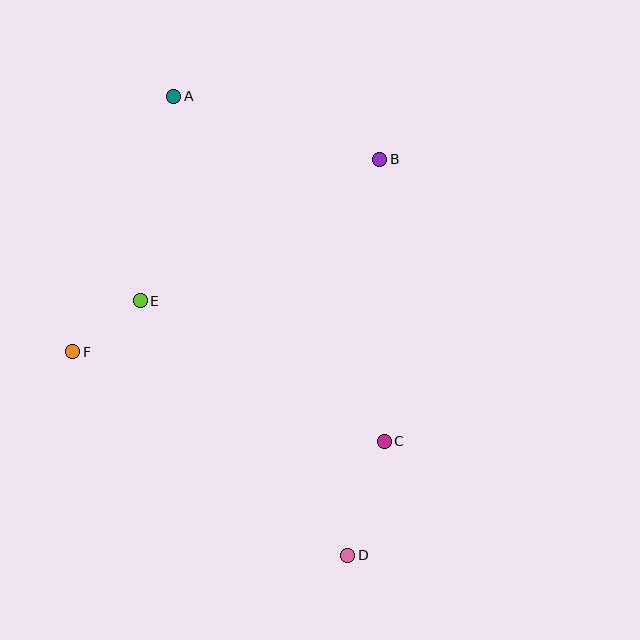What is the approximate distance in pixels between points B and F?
The distance between B and F is approximately 362 pixels.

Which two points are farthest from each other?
Points A and D are farthest from each other.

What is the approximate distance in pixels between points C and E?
The distance between C and E is approximately 281 pixels.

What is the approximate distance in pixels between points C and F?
The distance between C and F is approximately 324 pixels.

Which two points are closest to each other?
Points E and F are closest to each other.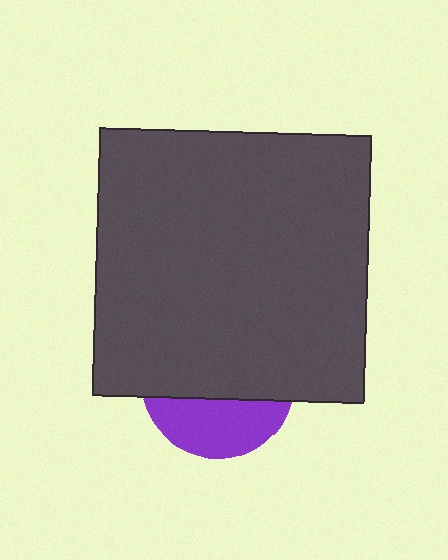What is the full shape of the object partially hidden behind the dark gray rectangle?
The partially hidden object is a purple circle.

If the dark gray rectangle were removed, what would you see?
You would see the complete purple circle.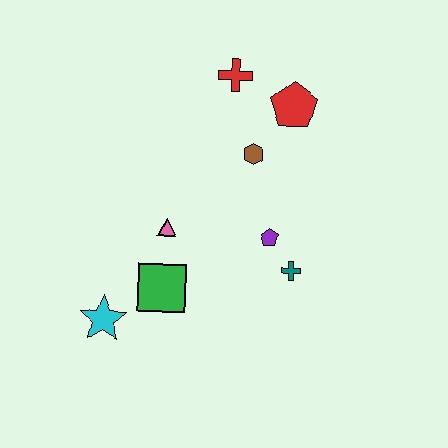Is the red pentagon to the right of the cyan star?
Yes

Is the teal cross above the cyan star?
Yes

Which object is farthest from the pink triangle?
The red pentagon is farthest from the pink triangle.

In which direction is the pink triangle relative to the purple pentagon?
The pink triangle is to the left of the purple pentagon.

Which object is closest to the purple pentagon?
The teal cross is closest to the purple pentagon.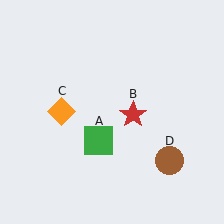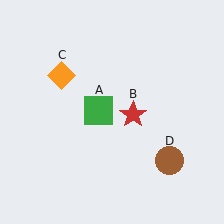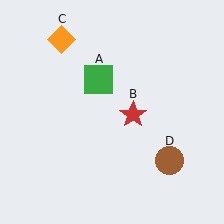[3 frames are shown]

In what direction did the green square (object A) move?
The green square (object A) moved up.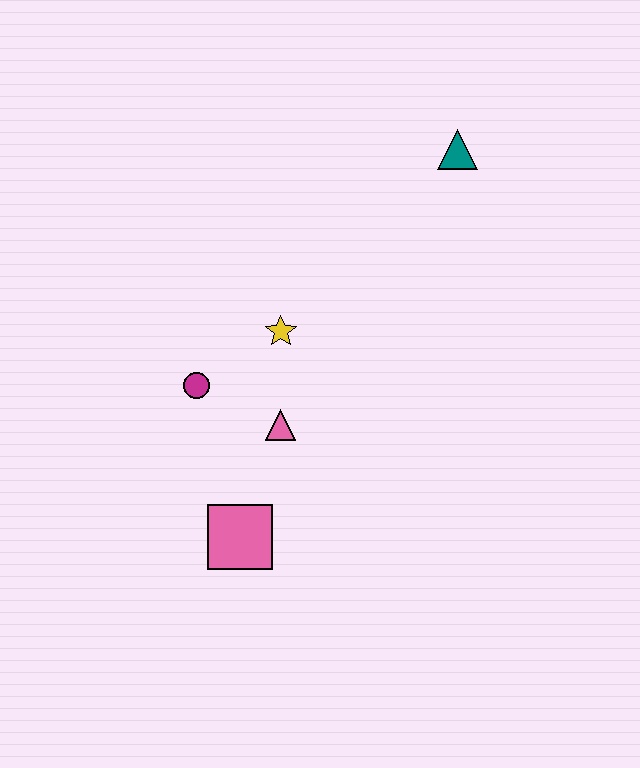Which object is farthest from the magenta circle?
The teal triangle is farthest from the magenta circle.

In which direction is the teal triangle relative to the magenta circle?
The teal triangle is to the right of the magenta circle.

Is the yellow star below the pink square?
No